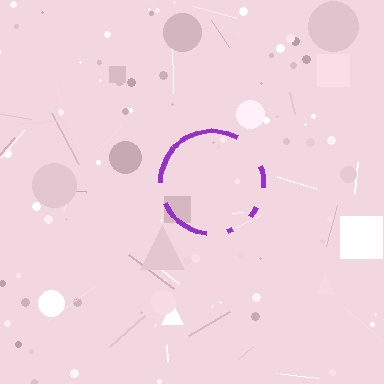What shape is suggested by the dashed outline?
The dashed outline suggests a circle.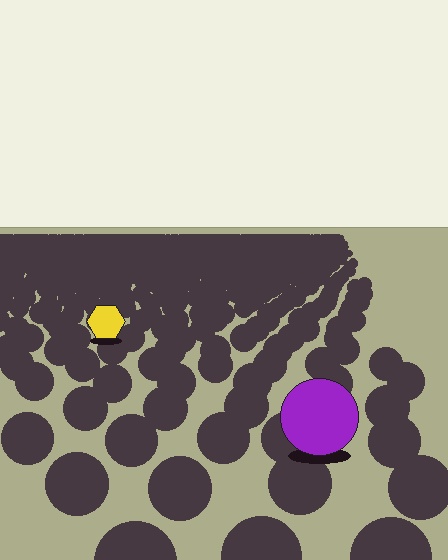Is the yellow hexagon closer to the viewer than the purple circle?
No. The purple circle is closer — you can tell from the texture gradient: the ground texture is coarser near it.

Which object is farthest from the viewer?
The yellow hexagon is farthest from the viewer. It appears smaller and the ground texture around it is denser.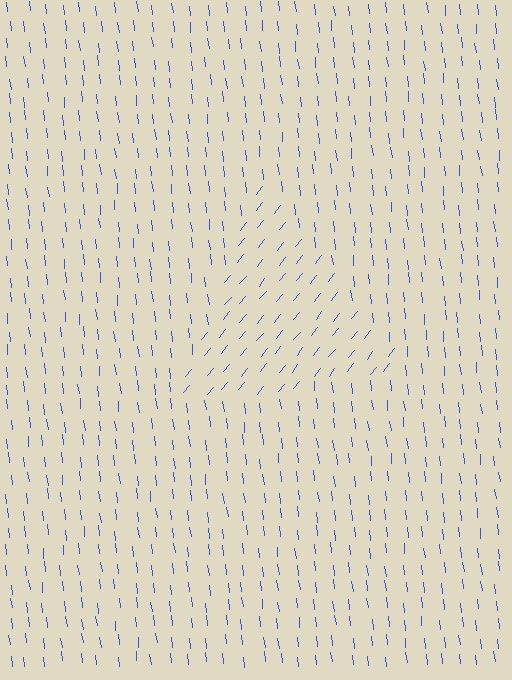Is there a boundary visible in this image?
Yes, there is a texture boundary formed by a change in line orientation.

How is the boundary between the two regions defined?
The boundary is defined purely by a change in line orientation (approximately 45 degrees difference). All lines are the same color and thickness.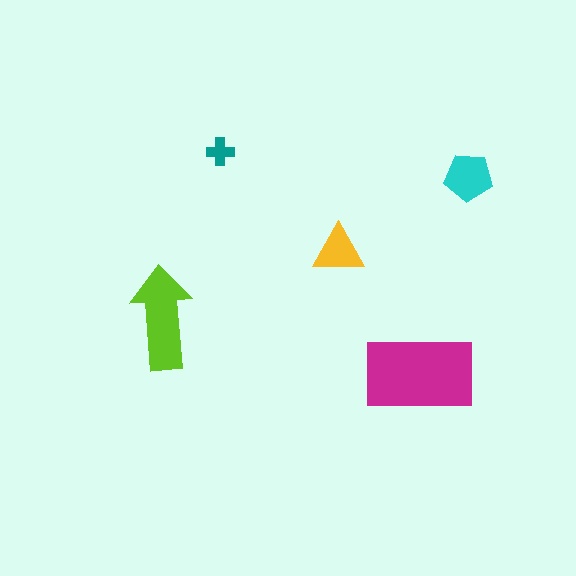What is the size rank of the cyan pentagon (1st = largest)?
3rd.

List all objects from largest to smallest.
The magenta rectangle, the lime arrow, the cyan pentagon, the yellow triangle, the teal cross.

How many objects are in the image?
There are 5 objects in the image.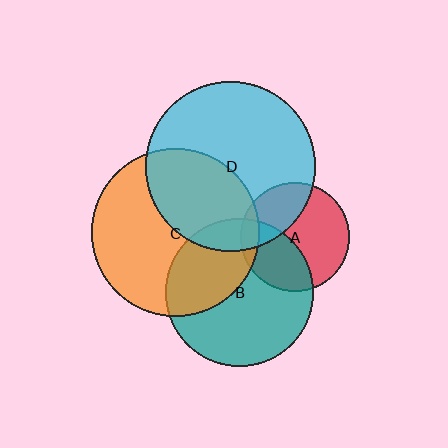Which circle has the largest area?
Circle D (cyan).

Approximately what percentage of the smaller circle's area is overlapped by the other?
Approximately 35%.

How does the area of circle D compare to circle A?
Approximately 2.4 times.